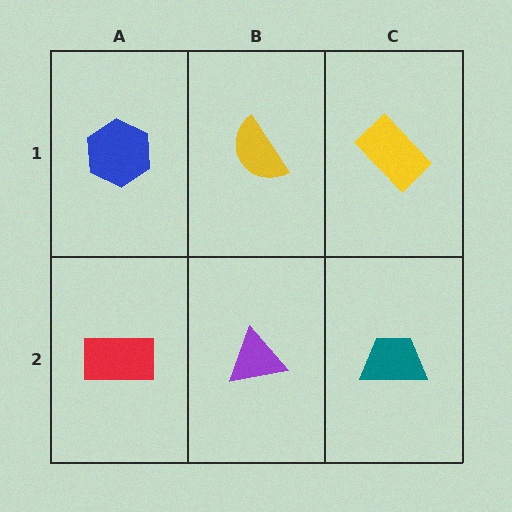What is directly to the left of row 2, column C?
A purple triangle.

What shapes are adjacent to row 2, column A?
A blue hexagon (row 1, column A), a purple triangle (row 2, column B).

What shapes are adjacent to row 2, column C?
A yellow rectangle (row 1, column C), a purple triangle (row 2, column B).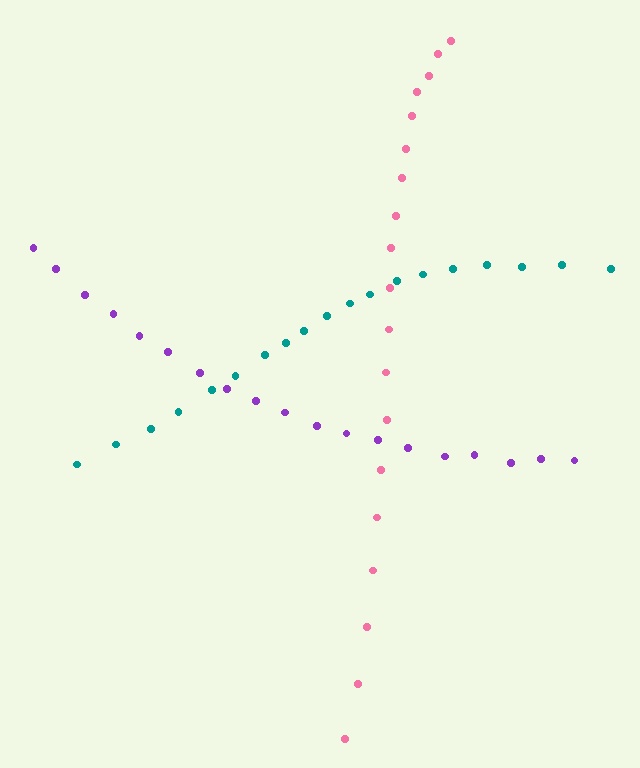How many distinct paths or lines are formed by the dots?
There are 3 distinct paths.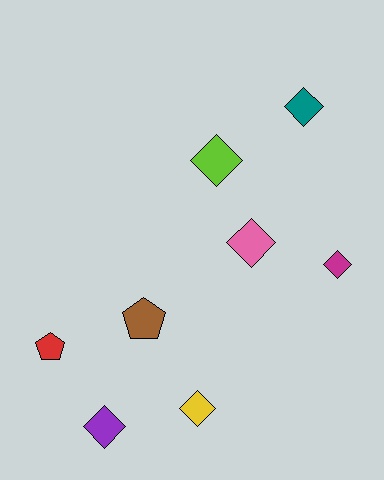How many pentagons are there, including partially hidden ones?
There are 2 pentagons.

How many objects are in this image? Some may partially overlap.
There are 8 objects.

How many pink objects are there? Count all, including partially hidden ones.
There is 1 pink object.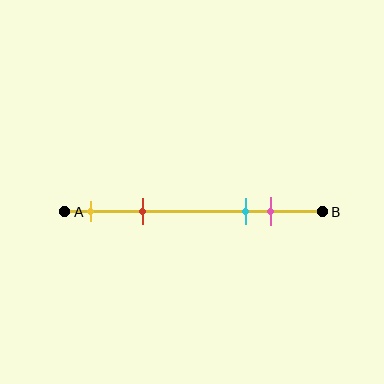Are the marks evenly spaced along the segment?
No, the marks are not evenly spaced.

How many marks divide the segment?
There are 4 marks dividing the segment.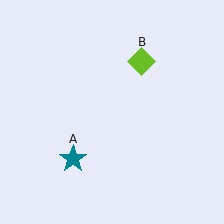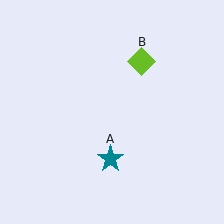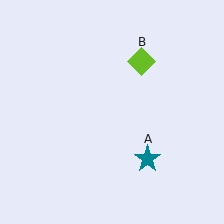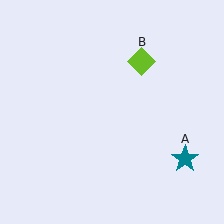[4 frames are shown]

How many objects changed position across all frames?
1 object changed position: teal star (object A).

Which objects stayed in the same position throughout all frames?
Lime diamond (object B) remained stationary.